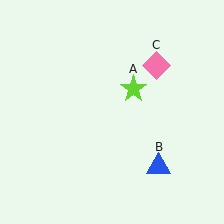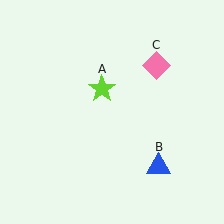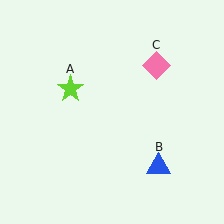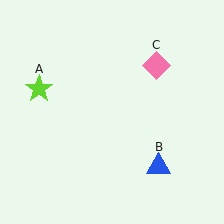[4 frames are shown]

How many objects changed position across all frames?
1 object changed position: lime star (object A).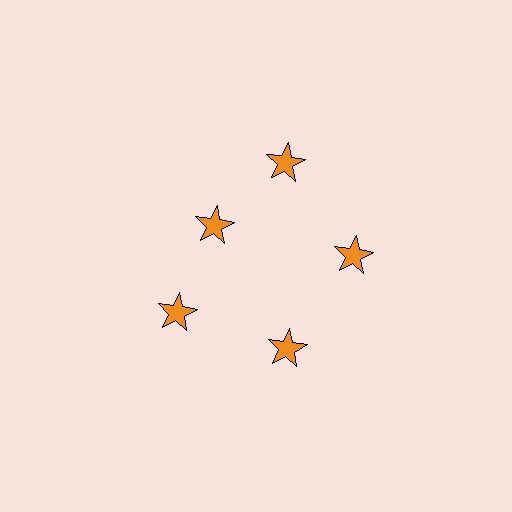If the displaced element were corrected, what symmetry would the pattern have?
It would have 5-fold rotational symmetry — the pattern would map onto itself every 72 degrees.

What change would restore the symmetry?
The symmetry would be restored by moving it outward, back onto the ring so that all 5 stars sit at equal angles and equal distance from the center.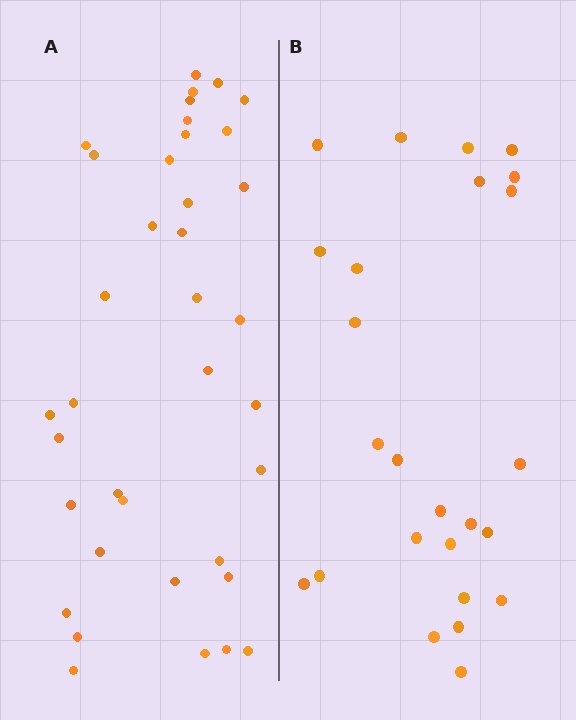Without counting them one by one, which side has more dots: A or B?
Region A (the left region) has more dots.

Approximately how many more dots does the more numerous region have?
Region A has roughly 12 or so more dots than region B.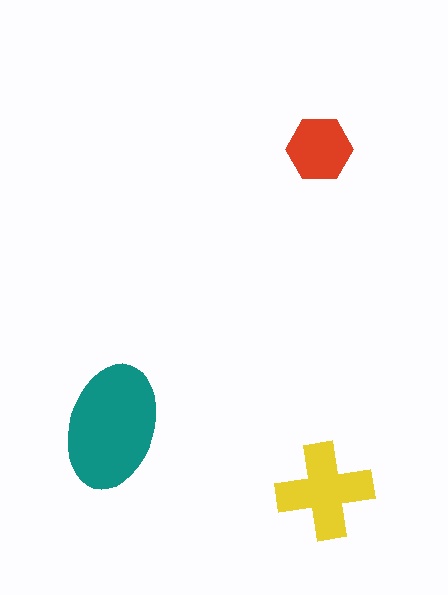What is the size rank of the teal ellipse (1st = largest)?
1st.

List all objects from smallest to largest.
The red hexagon, the yellow cross, the teal ellipse.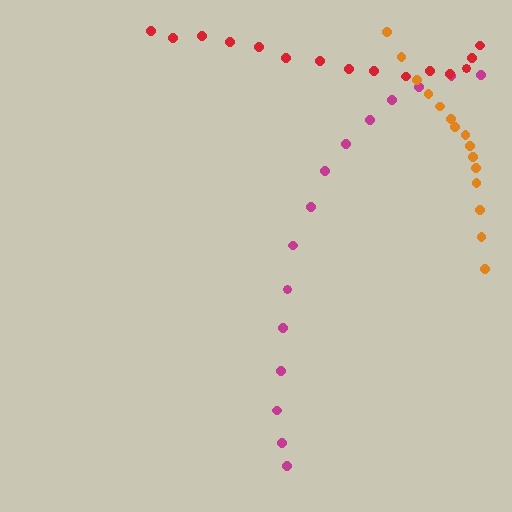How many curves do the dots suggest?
There are 3 distinct paths.